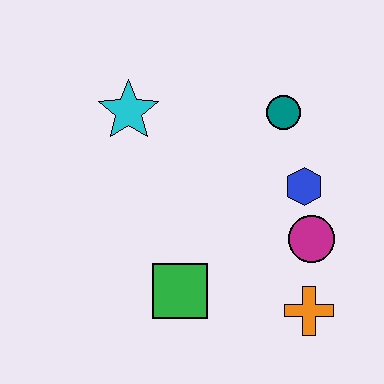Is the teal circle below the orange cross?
No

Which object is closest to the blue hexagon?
The magenta circle is closest to the blue hexagon.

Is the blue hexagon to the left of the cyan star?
No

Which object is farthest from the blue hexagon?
The cyan star is farthest from the blue hexagon.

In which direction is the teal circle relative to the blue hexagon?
The teal circle is above the blue hexagon.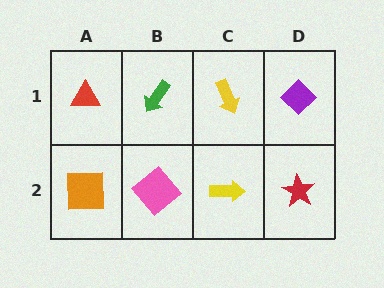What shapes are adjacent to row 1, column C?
A yellow arrow (row 2, column C), a green arrow (row 1, column B), a purple diamond (row 1, column D).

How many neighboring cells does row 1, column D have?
2.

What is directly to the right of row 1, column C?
A purple diamond.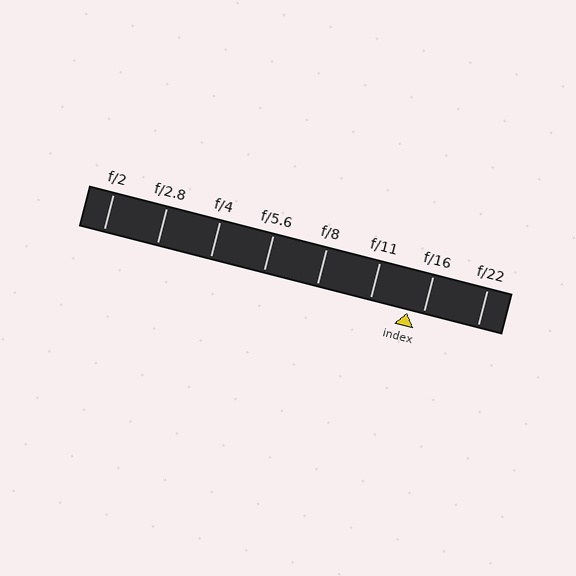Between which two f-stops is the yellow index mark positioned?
The index mark is between f/11 and f/16.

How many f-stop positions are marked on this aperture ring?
There are 8 f-stop positions marked.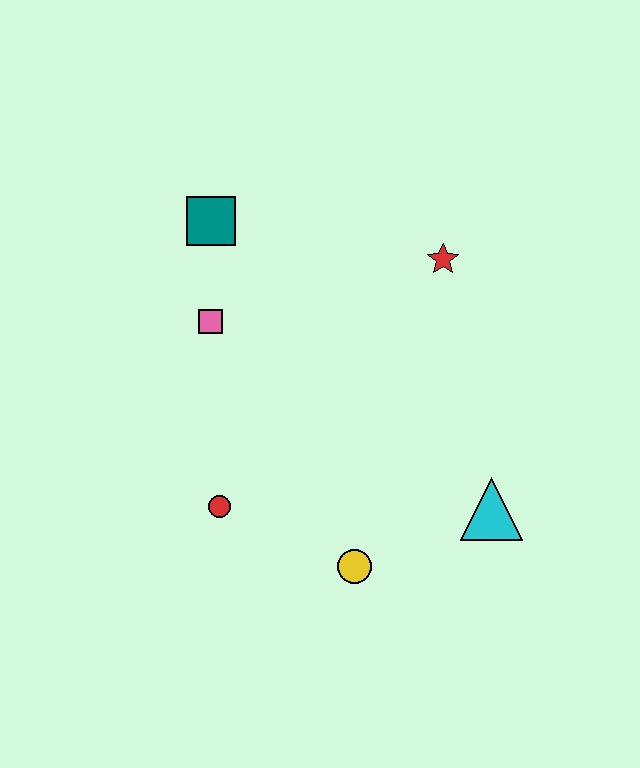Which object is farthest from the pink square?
The cyan triangle is farthest from the pink square.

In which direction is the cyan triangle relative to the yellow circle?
The cyan triangle is to the right of the yellow circle.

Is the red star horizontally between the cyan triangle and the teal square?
Yes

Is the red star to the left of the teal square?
No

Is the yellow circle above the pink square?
No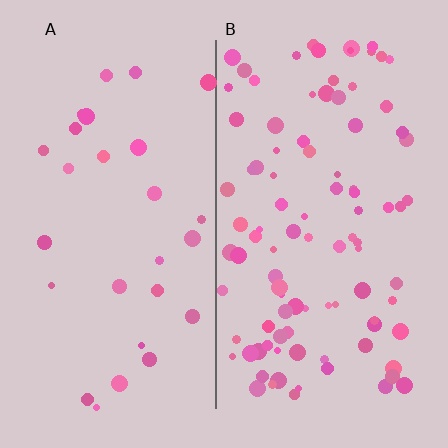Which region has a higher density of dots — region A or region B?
B (the right).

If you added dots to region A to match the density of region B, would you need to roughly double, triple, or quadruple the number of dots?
Approximately triple.